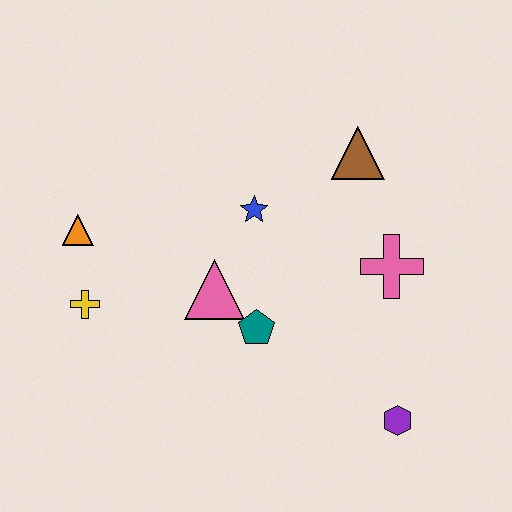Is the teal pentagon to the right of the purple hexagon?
No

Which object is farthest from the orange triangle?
The purple hexagon is farthest from the orange triangle.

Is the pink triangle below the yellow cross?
No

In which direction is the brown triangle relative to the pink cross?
The brown triangle is above the pink cross.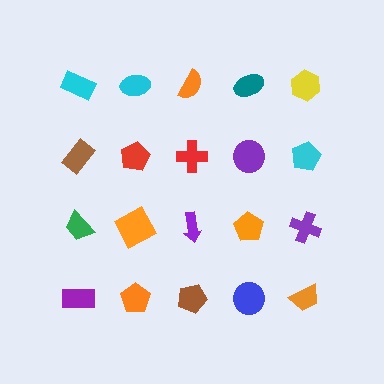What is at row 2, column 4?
A purple circle.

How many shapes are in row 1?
5 shapes.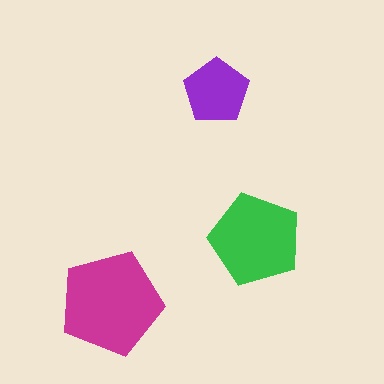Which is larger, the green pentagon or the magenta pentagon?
The magenta one.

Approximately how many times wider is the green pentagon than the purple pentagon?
About 1.5 times wider.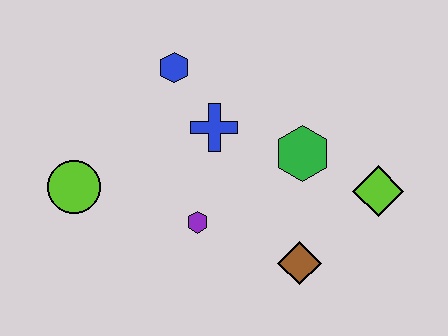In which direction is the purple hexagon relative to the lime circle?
The purple hexagon is to the right of the lime circle.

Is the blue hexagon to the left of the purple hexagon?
Yes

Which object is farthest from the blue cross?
The lime diamond is farthest from the blue cross.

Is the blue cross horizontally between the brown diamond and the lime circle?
Yes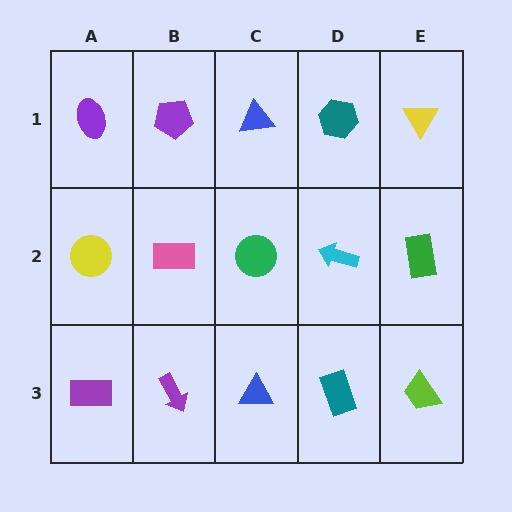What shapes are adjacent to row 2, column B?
A purple pentagon (row 1, column B), a purple arrow (row 3, column B), a yellow circle (row 2, column A), a green circle (row 2, column C).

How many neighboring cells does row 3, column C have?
3.